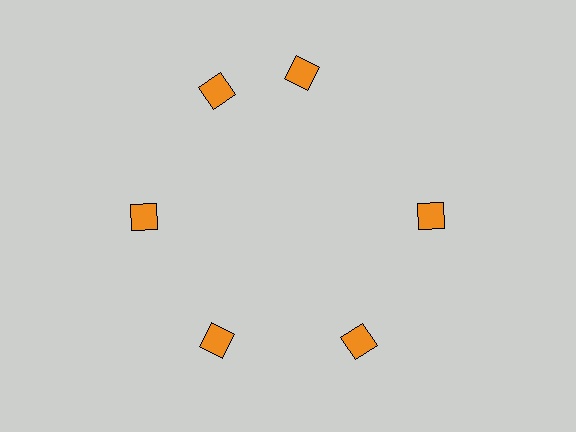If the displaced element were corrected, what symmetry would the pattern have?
It would have 6-fold rotational symmetry — the pattern would map onto itself every 60 degrees.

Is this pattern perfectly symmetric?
No. The 6 orange diamonds are arranged in a ring, but one element near the 1 o'clock position is rotated out of alignment along the ring, breaking the 6-fold rotational symmetry.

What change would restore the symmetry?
The symmetry would be restored by rotating it back into even spacing with its neighbors so that all 6 diamonds sit at equal angles and equal distance from the center.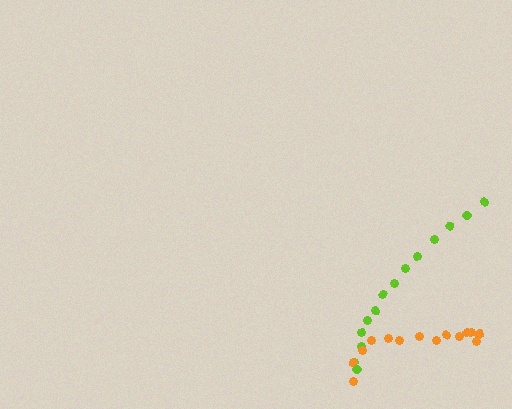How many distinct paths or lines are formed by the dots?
There are 2 distinct paths.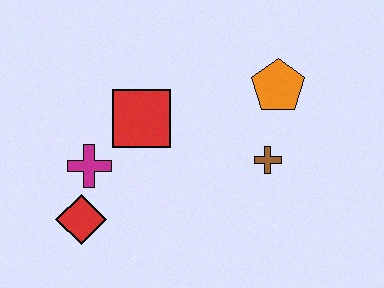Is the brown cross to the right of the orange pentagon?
No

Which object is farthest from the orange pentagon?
The red diamond is farthest from the orange pentagon.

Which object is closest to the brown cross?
The orange pentagon is closest to the brown cross.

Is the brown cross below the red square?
Yes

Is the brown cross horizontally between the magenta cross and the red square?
No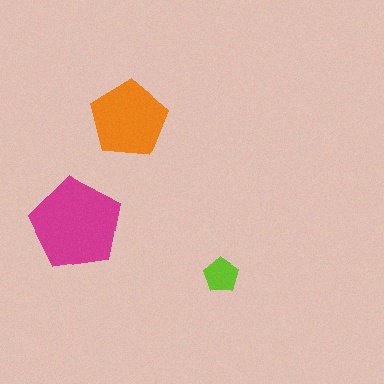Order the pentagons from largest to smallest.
the magenta one, the orange one, the lime one.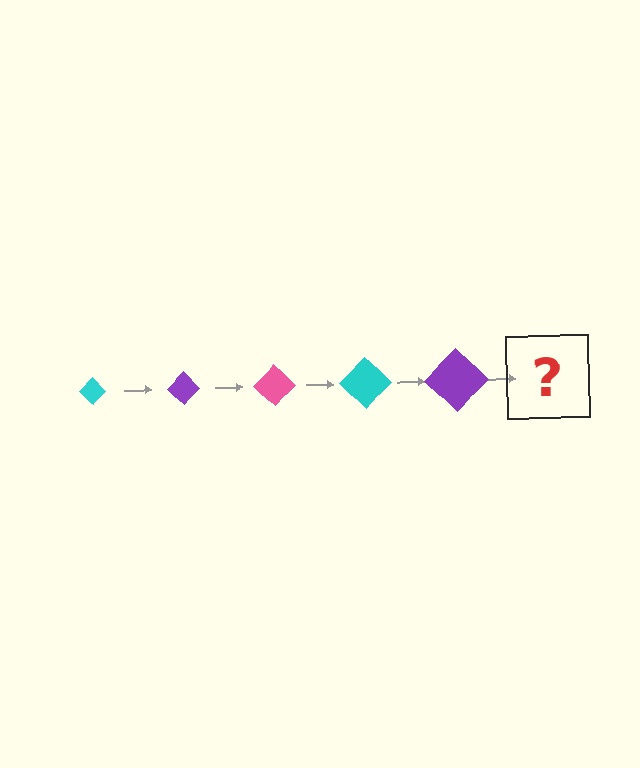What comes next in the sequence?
The next element should be a pink diamond, larger than the previous one.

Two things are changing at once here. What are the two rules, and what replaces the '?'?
The two rules are that the diamond grows larger each step and the color cycles through cyan, purple, and pink. The '?' should be a pink diamond, larger than the previous one.